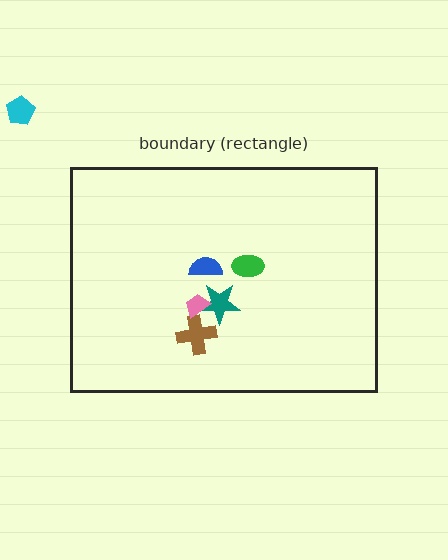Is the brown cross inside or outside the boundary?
Inside.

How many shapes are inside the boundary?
5 inside, 1 outside.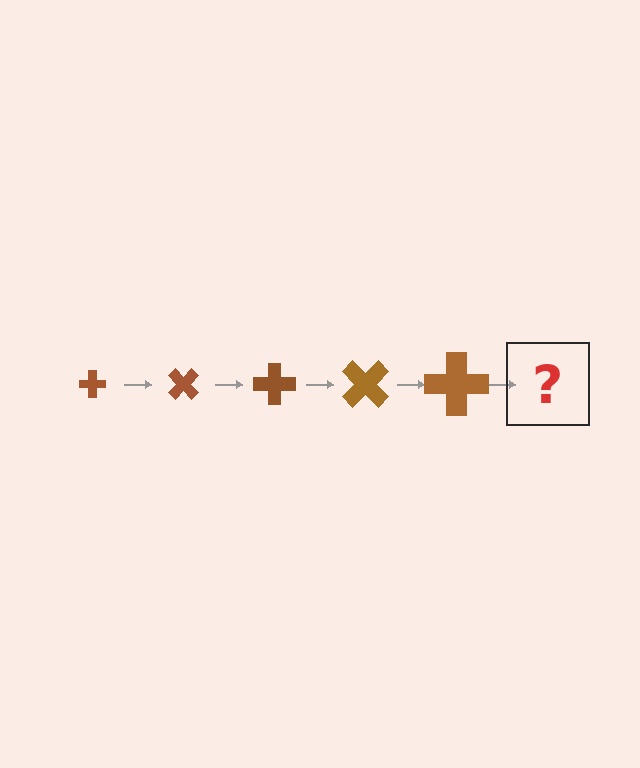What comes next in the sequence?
The next element should be a cross, larger than the previous one and rotated 225 degrees from the start.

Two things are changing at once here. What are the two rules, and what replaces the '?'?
The two rules are that the cross grows larger each step and it rotates 45 degrees each step. The '?' should be a cross, larger than the previous one and rotated 225 degrees from the start.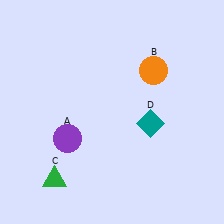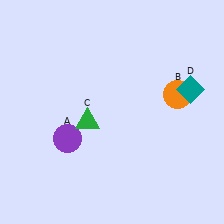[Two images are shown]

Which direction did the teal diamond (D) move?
The teal diamond (D) moved right.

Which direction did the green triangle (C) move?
The green triangle (C) moved up.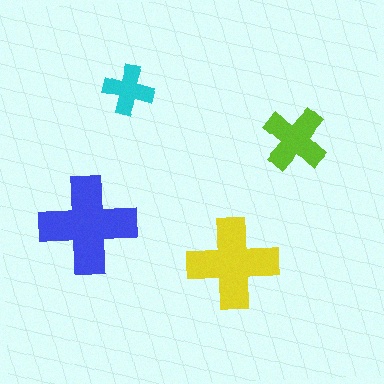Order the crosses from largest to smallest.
the blue one, the yellow one, the lime one, the cyan one.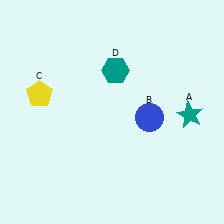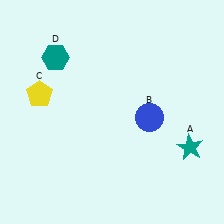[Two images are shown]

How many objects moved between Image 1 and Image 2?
2 objects moved between the two images.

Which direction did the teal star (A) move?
The teal star (A) moved down.